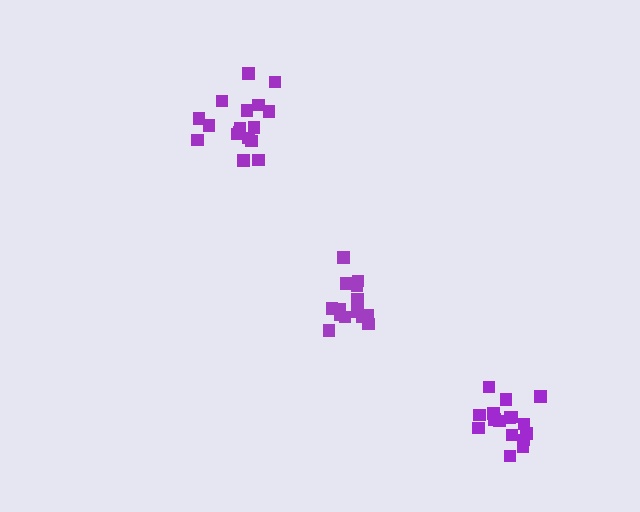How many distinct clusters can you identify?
There are 3 distinct clusters.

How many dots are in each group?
Group 1: 17 dots, Group 2: 17 dots, Group 3: 15 dots (49 total).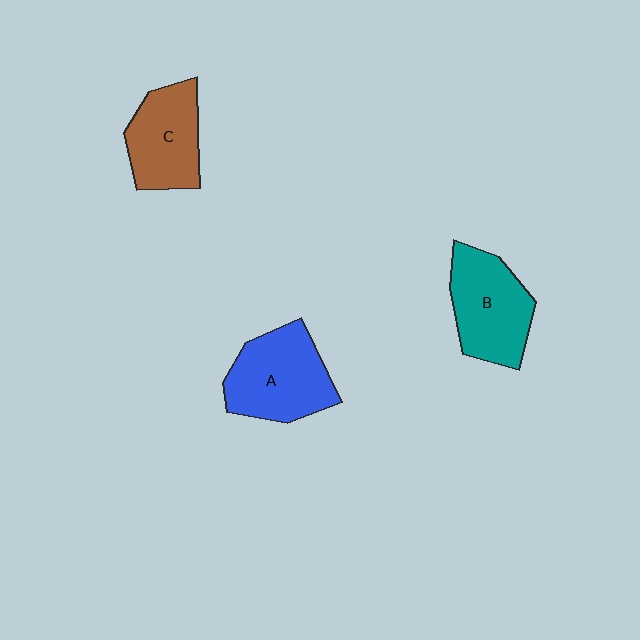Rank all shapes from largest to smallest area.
From largest to smallest: A (blue), B (teal), C (brown).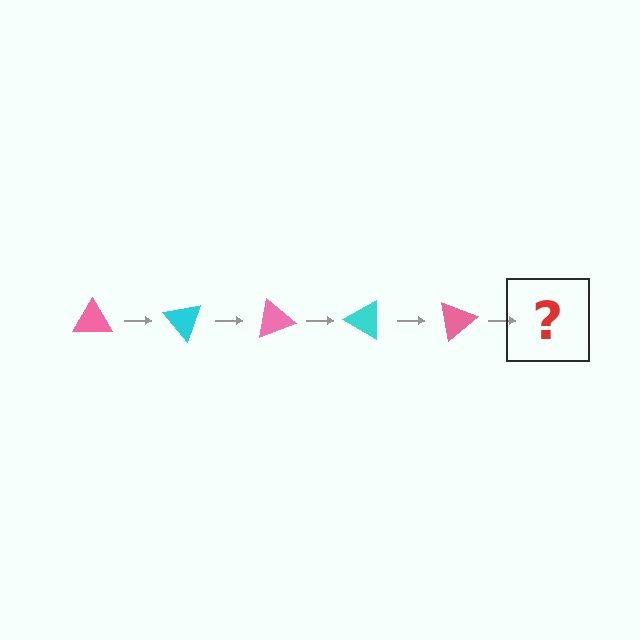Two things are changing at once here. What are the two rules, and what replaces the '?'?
The two rules are that it rotates 50 degrees each step and the color cycles through pink and cyan. The '?' should be a cyan triangle, rotated 250 degrees from the start.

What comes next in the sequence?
The next element should be a cyan triangle, rotated 250 degrees from the start.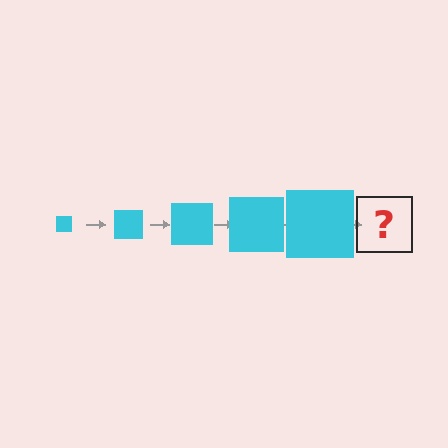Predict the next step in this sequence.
The next step is a cyan square, larger than the previous one.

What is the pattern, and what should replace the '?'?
The pattern is that the square gets progressively larger each step. The '?' should be a cyan square, larger than the previous one.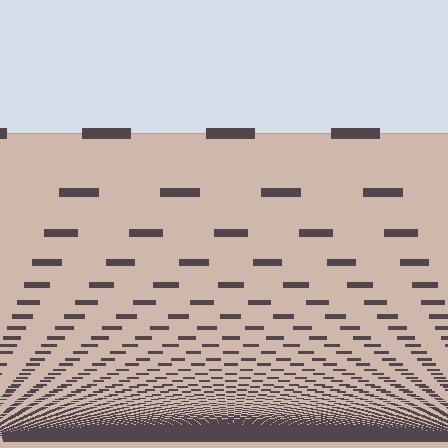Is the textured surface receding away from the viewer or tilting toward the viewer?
The surface appears to tilt toward the viewer. Texture elements get larger and sparser toward the top.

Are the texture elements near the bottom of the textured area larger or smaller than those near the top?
Smaller. The gradient is inverted — elements near the bottom are smaller and denser.